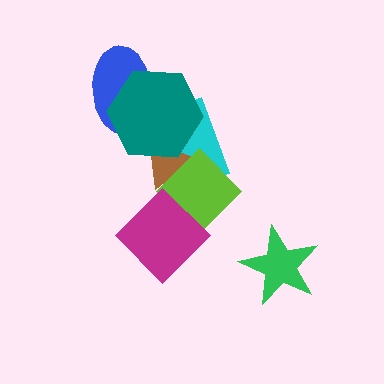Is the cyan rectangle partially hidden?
Yes, it is partially covered by another shape.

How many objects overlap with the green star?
0 objects overlap with the green star.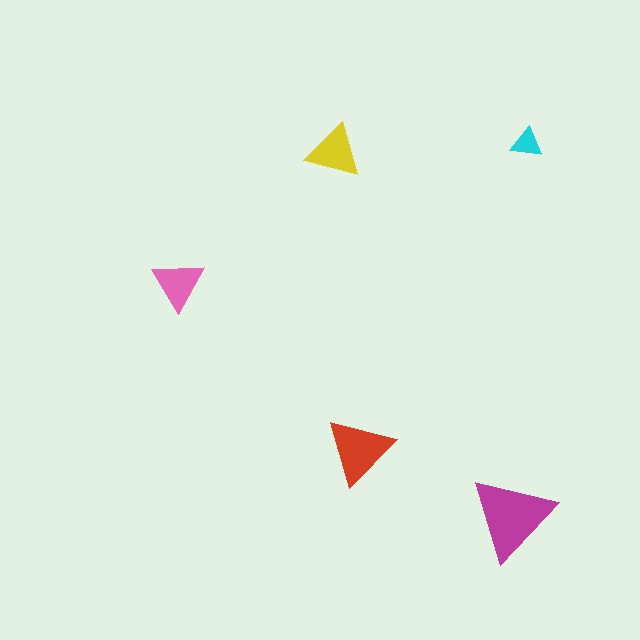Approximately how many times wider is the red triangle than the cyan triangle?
About 2 times wider.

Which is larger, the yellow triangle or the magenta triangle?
The magenta one.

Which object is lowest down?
The magenta triangle is bottommost.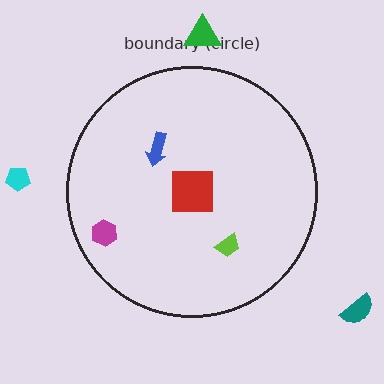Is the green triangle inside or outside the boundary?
Outside.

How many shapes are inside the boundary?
4 inside, 3 outside.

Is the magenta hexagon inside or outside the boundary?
Inside.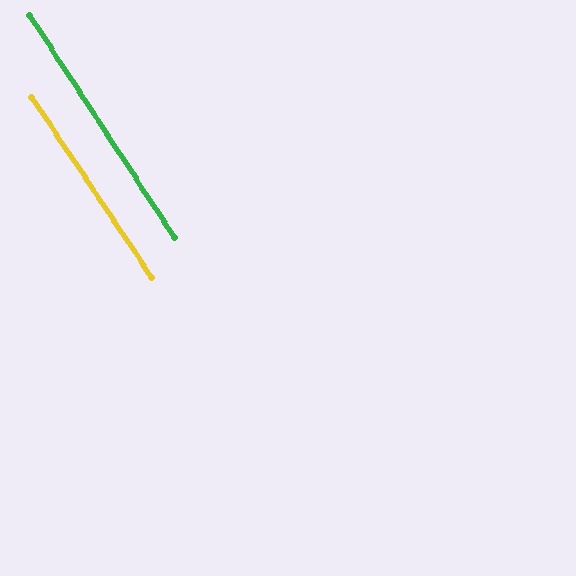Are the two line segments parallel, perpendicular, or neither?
Parallel — their directions differ by only 0.4°.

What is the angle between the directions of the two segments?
Approximately 0 degrees.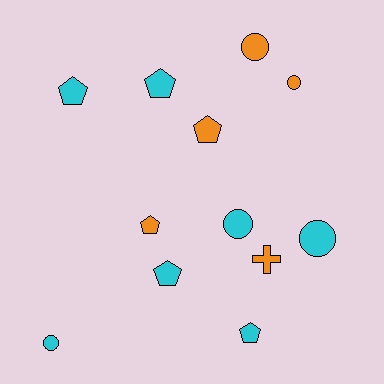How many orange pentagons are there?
There are 2 orange pentagons.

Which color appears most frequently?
Cyan, with 7 objects.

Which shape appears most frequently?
Pentagon, with 6 objects.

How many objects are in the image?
There are 12 objects.